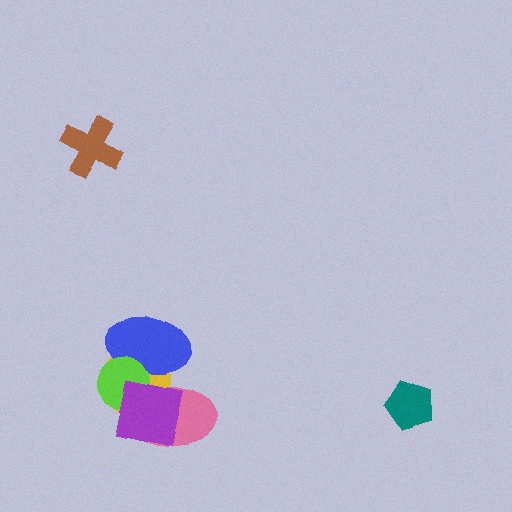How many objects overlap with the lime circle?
4 objects overlap with the lime circle.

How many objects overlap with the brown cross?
0 objects overlap with the brown cross.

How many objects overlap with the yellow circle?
4 objects overlap with the yellow circle.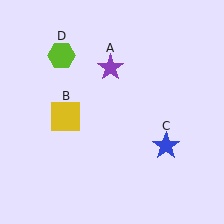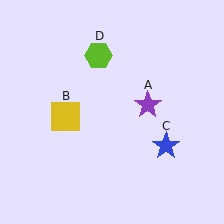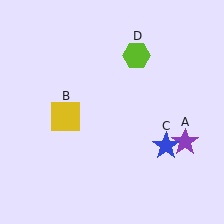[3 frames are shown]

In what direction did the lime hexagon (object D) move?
The lime hexagon (object D) moved right.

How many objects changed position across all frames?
2 objects changed position: purple star (object A), lime hexagon (object D).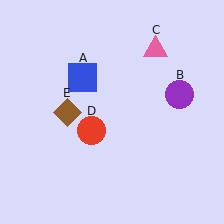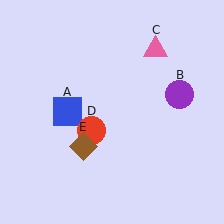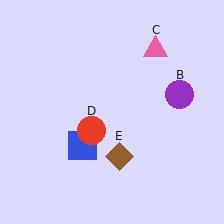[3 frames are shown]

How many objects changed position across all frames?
2 objects changed position: blue square (object A), brown diamond (object E).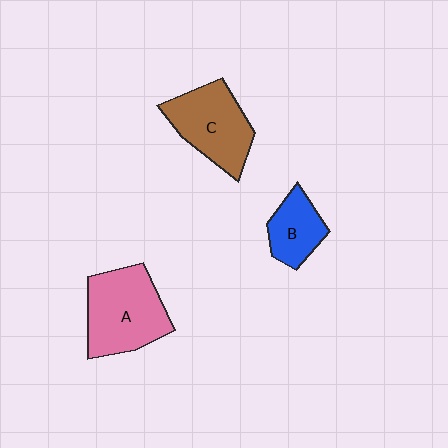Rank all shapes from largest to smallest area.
From largest to smallest: A (pink), C (brown), B (blue).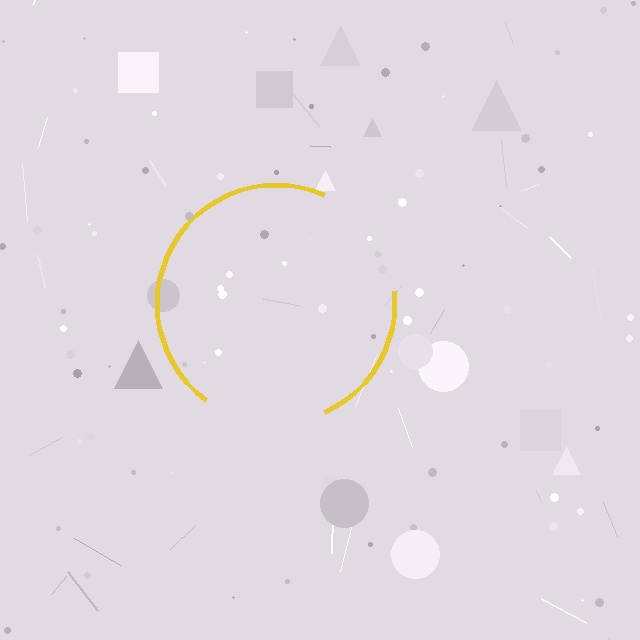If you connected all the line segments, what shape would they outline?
They would outline a circle.